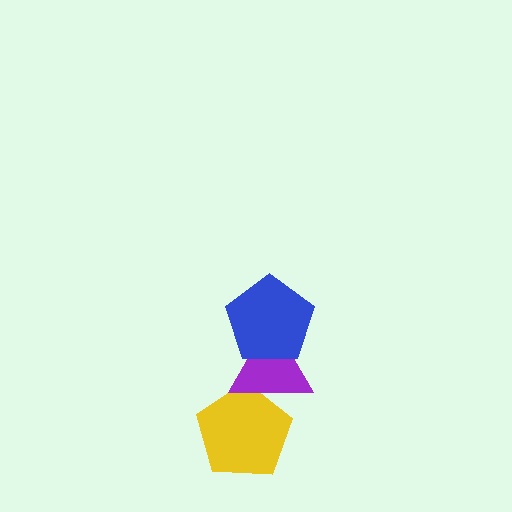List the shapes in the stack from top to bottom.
From top to bottom: the blue pentagon, the purple triangle, the yellow pentagon.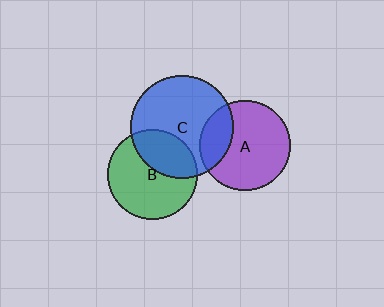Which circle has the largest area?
Circle C (blue).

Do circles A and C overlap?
Yes.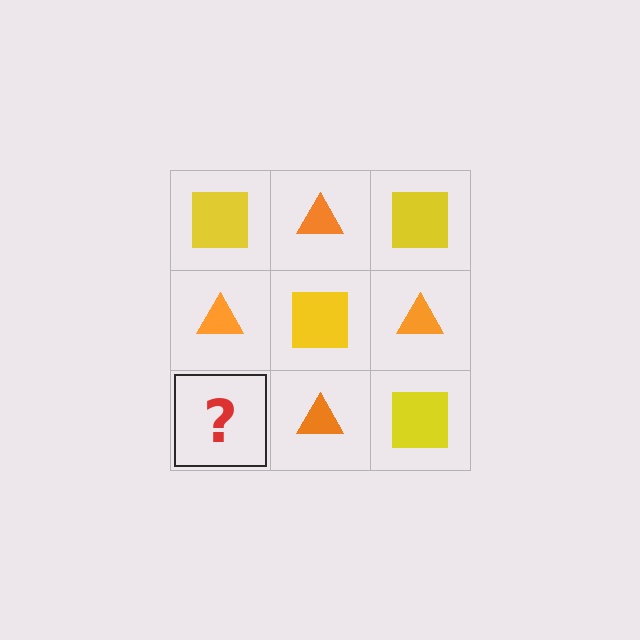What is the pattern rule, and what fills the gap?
The rule is that it alternates yellow square and orange triangle in a checkerboard pattern. The gap should be filled with a yellow square.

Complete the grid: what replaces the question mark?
The question mark should be replaced with a yellow square.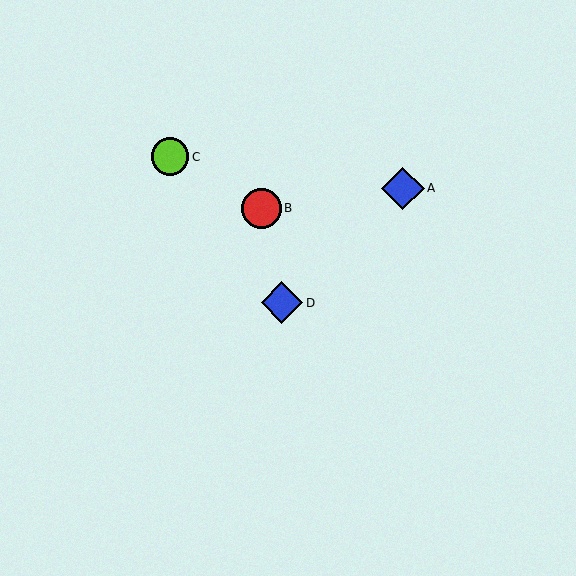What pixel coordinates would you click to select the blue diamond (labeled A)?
Click at (403, 188) to select the blue diamond A.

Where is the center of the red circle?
The center of the red circle is at (261, 208).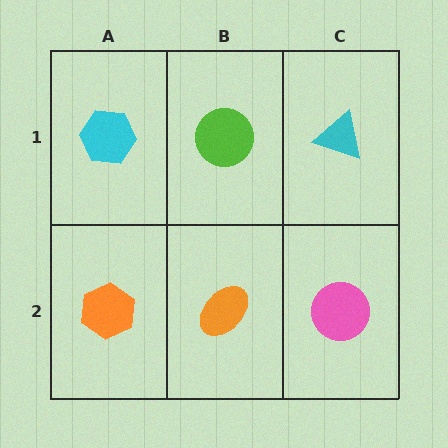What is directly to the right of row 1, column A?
A lime circle.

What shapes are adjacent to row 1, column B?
An orange ellipse (row 2, column B), a cyan hexagon (row 1, column A), a cyan triangle (row 1, column C).